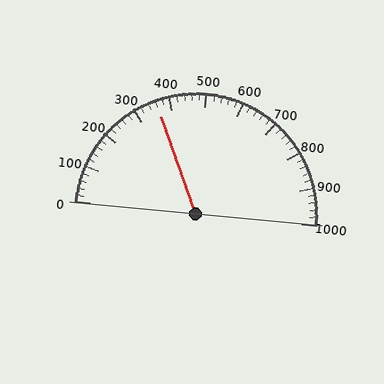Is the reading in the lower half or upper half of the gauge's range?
The reading is in the lower half of the range (0 to 1000).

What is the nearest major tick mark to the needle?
The nearest major tick mark is 400.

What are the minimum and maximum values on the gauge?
The gauge ranges from 0 to 1000.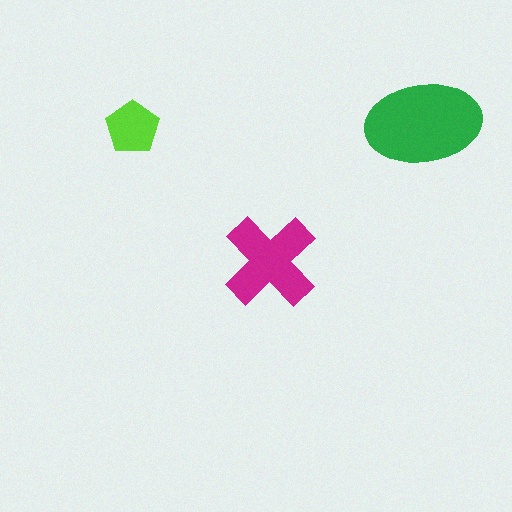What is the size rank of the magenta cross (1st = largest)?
2nd.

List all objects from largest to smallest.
The green ellipse, the magenta cross, the lime pentagon.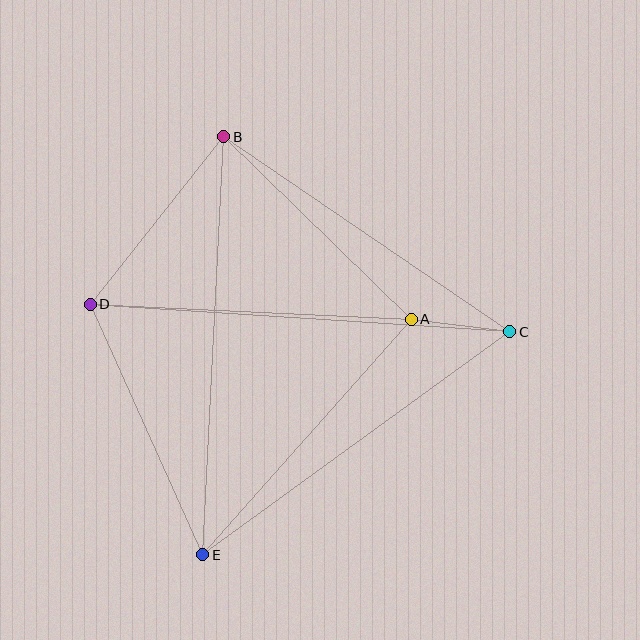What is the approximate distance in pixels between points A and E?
The distance between A and E is approximately 314 pixels.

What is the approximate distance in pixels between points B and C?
The distance between B and C is approximately 346 pixels.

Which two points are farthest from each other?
Points C and D are farthest from each other.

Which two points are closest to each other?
Points A and C are closest to each other.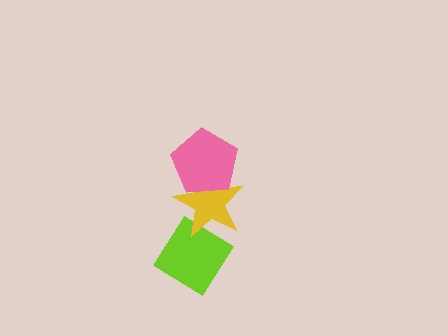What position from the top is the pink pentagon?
The pink pentagon is 1st from the top.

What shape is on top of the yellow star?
The pink pentagon is on top of the yellow star.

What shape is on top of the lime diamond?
The yellow star is on top of the lime diamond.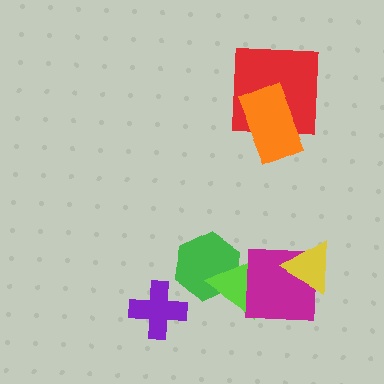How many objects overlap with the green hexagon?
1 object overlaps with the green hexagon.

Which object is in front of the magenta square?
The yellow triangle is in front of the magenta square.